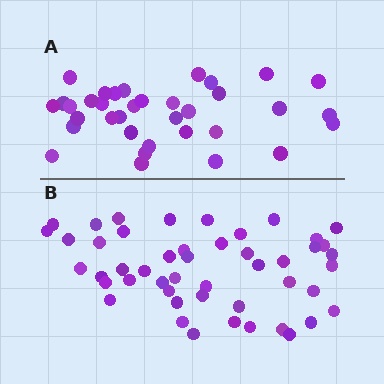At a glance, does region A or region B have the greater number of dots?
Region B (the bottom region) has more dots.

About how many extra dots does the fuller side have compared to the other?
Region B has approximately 15 more dots than region A.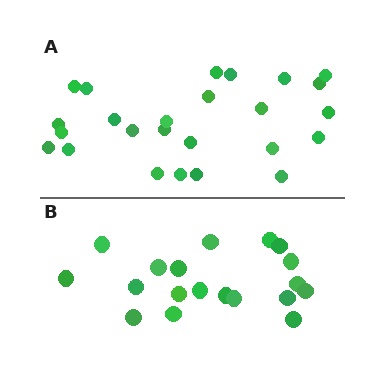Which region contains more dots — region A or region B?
Region A (the top region) has more dots.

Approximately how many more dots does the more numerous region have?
Region A has about 6 more dots than region B.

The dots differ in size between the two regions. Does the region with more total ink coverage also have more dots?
No. Region B has more total ink coverage because its dots are larger, but region A actually contains more individual dots. Total area can be misleading — the number of items is what matters here.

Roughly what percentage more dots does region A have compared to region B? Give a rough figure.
About 30% more.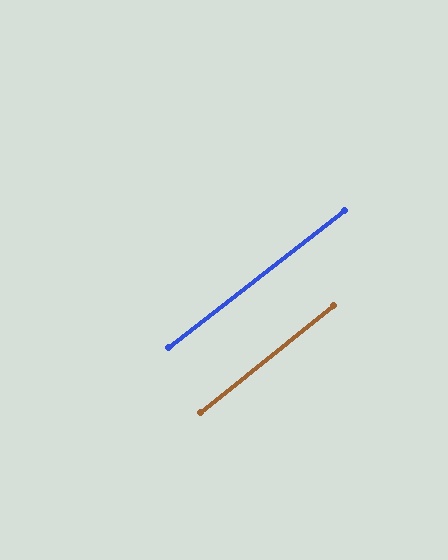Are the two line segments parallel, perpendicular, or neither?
Parallel — their directions differ by only 1.3°.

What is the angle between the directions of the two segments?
Approximately 1 degree.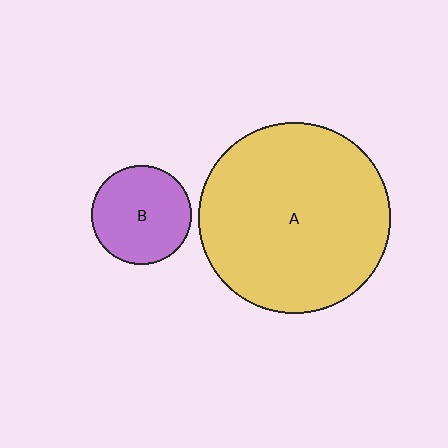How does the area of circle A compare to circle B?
Approximately 3.7 times.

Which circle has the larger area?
Circle A (yellow).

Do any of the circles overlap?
No, none of the circles overlap.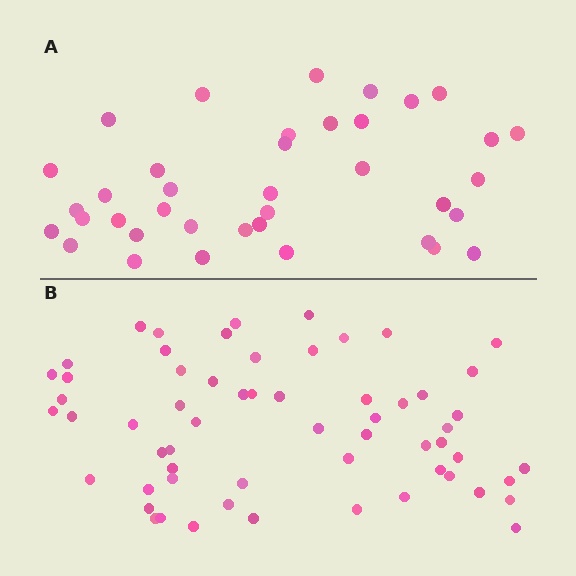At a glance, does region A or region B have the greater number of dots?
Region B (the bottom region) has more dots.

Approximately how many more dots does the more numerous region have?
Region B has approximately 20 more dots than region A.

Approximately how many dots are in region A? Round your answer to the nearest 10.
About 40 dots. (The exact count is 38, which rounds to 40.)